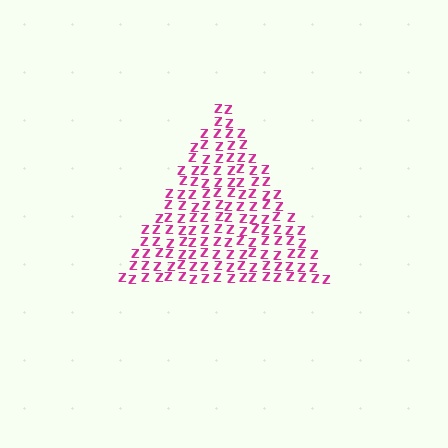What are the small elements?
The small elements are letter Z's.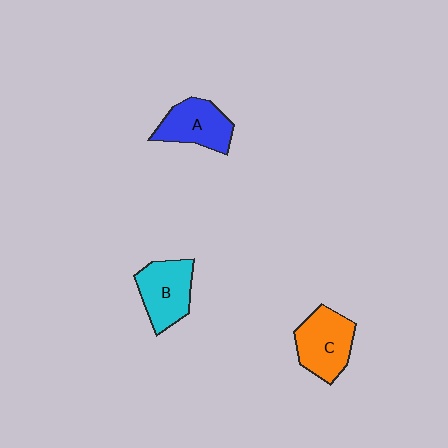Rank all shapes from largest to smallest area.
From largest to smallest: C (orange), B (cyan), A (blue).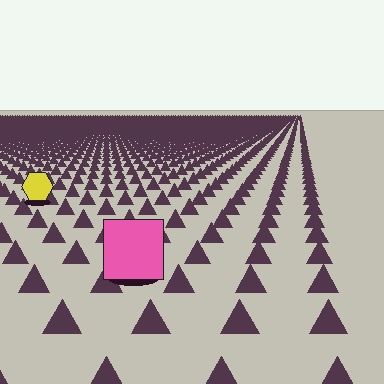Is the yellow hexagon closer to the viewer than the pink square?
No. The pink square is closer — you can tell from the texture gradient: the ground texture is coarser near it.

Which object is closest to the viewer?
The pink square is closest. The texture marks near it are larger and more spread out.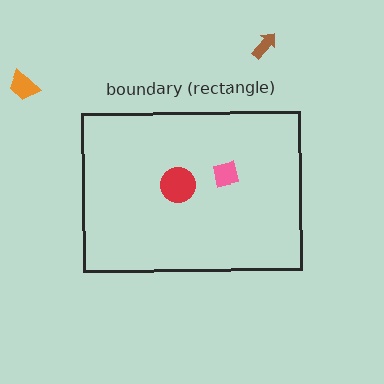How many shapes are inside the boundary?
2 inside, 2 outside.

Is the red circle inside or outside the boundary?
Inside.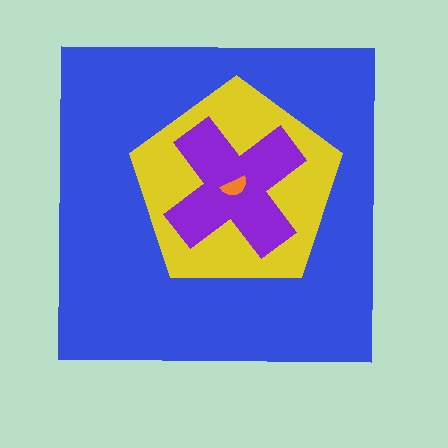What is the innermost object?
The orange semicircle.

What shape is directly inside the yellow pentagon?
The purple cross.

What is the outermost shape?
The blue square.